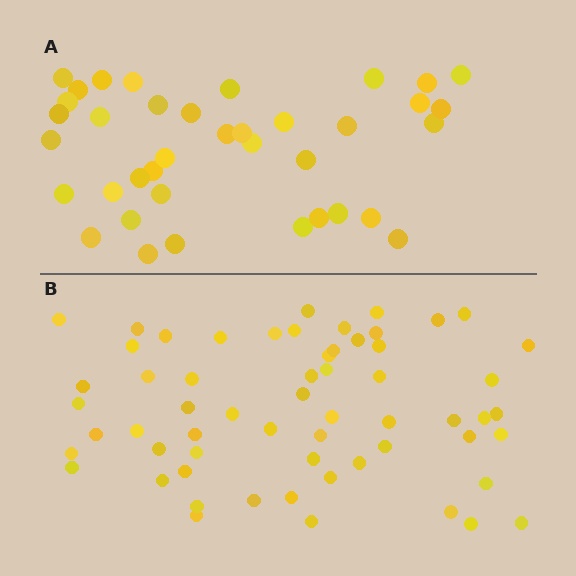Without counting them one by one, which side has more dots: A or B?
Region B (the bottom region) has more dots.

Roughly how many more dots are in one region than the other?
Region B has approximately 20 more dots than region A.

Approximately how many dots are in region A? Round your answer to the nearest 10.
About 40 dots. (The exact count is 38, which rounds to 40.)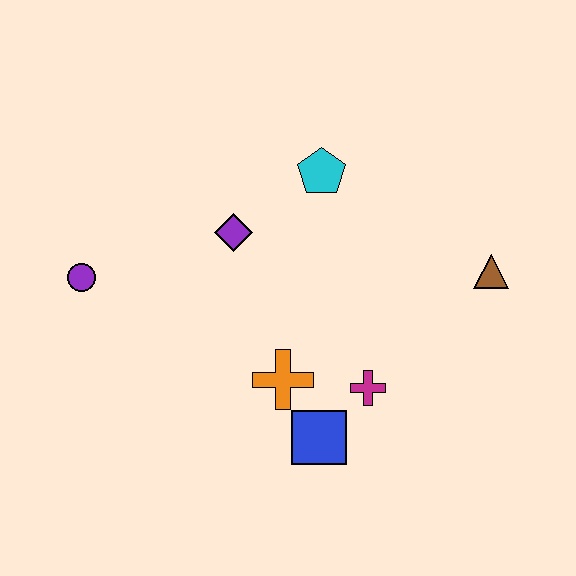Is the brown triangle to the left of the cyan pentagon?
No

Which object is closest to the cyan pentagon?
The purple diamond is closest to the cyan pentagon.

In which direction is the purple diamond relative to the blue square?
The purple diamond is above the blue square.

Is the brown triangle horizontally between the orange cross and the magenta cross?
No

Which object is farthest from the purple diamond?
The brown triangle is farthest from the purple diamond.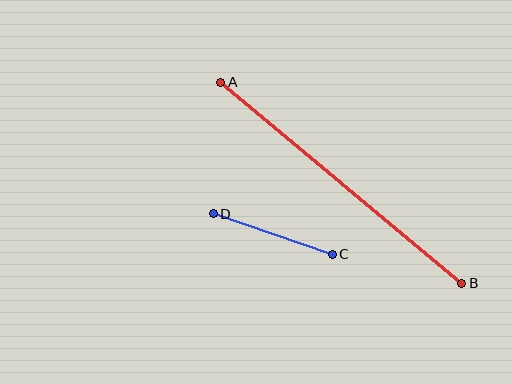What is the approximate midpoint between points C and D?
The midpoint is at approximately (273, 234) pixels.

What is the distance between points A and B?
The distance is approximately 314 pixels.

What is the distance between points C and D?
The distance is approximately 126 pixels.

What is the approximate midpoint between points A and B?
The midpoint is at approximately (341, 183) pixels.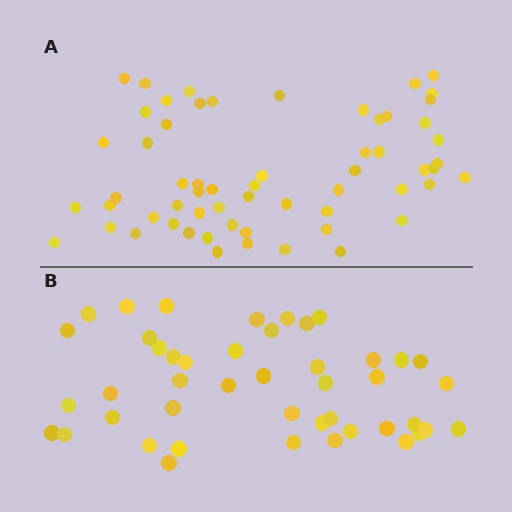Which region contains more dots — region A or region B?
Region A (the top region) has more dots.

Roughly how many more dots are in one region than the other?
Region A has approximately 15 more dots than region B.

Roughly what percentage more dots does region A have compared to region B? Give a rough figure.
About 35% more.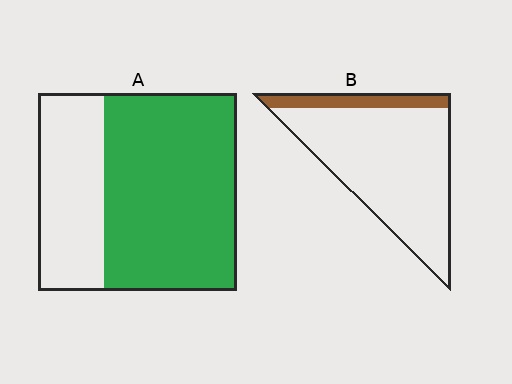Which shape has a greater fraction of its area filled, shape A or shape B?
Shape A.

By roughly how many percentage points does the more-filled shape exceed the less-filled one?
By roughly 50 percentage points (A over B).